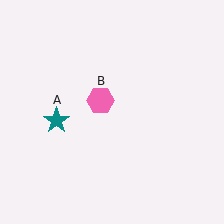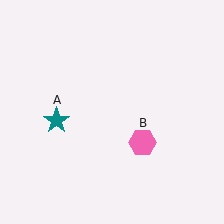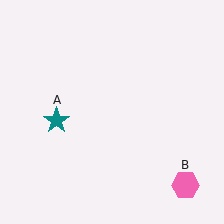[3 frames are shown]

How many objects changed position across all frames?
1 object changed position: pink hexagon (object B).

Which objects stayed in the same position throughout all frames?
Teal star (object A) remained stationary.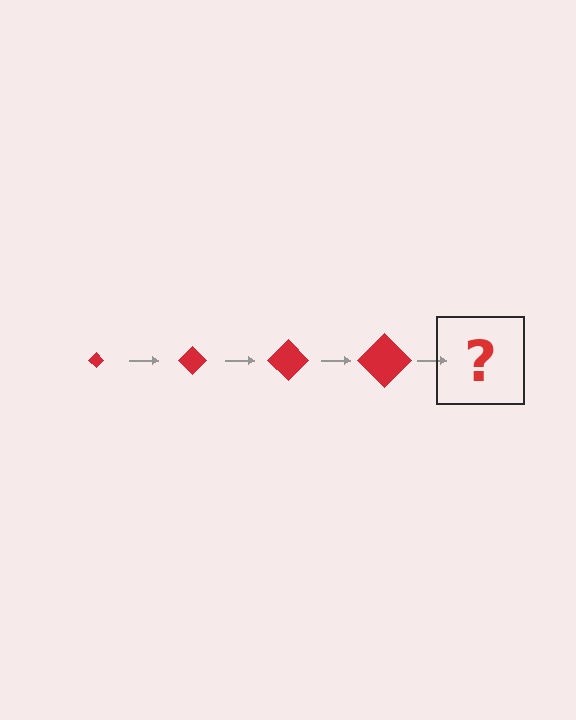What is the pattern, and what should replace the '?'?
The pattern is that the diamond gets progressively larger each step. The '?' should be a red diamond, larger than the previous one.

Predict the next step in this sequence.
The next step is a red diamond, larger than the previous one.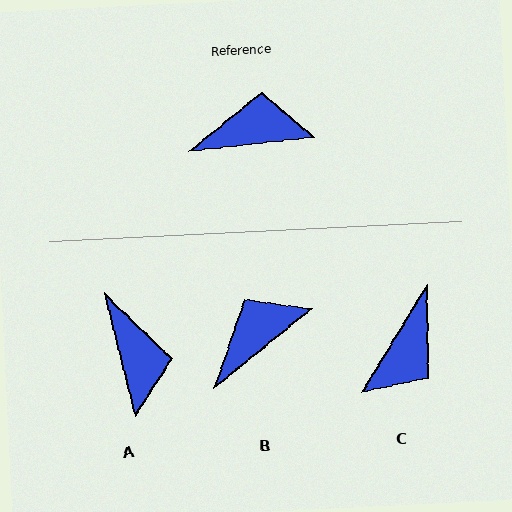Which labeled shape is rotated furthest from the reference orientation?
C, about 128 degrees away.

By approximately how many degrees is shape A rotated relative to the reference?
Approximately 82 degrees clockwise.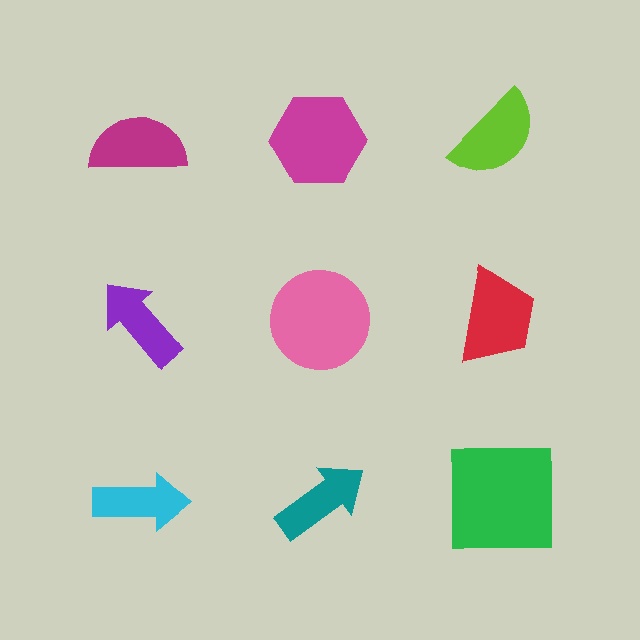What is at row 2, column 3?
A red trapezoid.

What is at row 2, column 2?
A pink circle.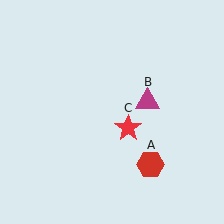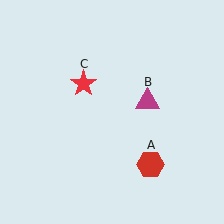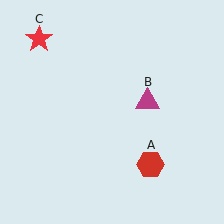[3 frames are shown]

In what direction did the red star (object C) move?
The red star (object C) moved up and to the left.